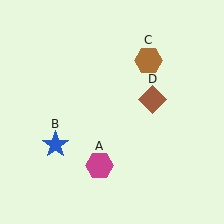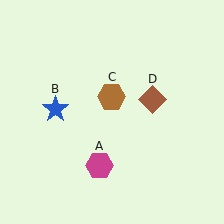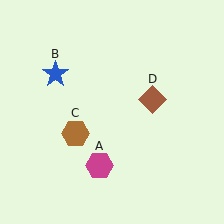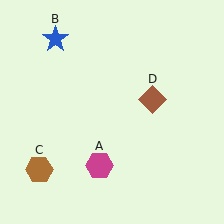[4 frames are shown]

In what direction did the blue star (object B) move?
The blue star (object B) moved up.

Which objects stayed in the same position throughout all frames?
Magenta hexagon (object A) and brown diamond (object D) remained stationary.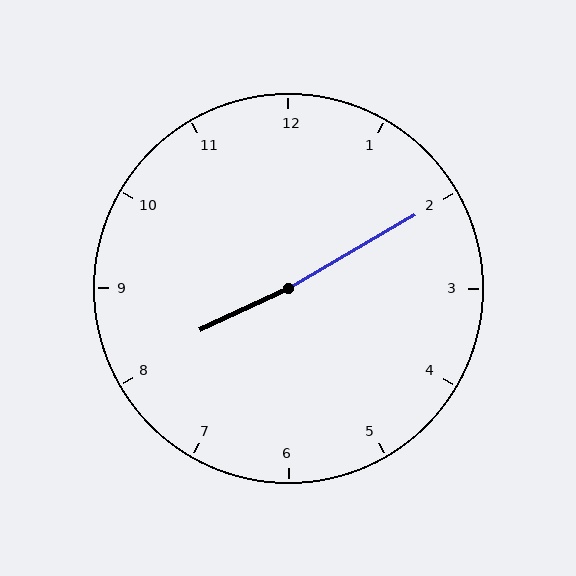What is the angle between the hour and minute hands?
Approximately 175 degrees.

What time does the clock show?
8:10.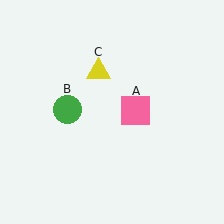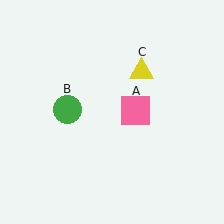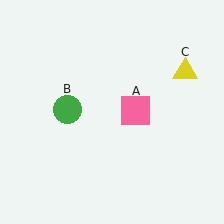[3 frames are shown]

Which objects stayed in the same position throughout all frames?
Pink square (object A) and green circle (object B) remained stationary.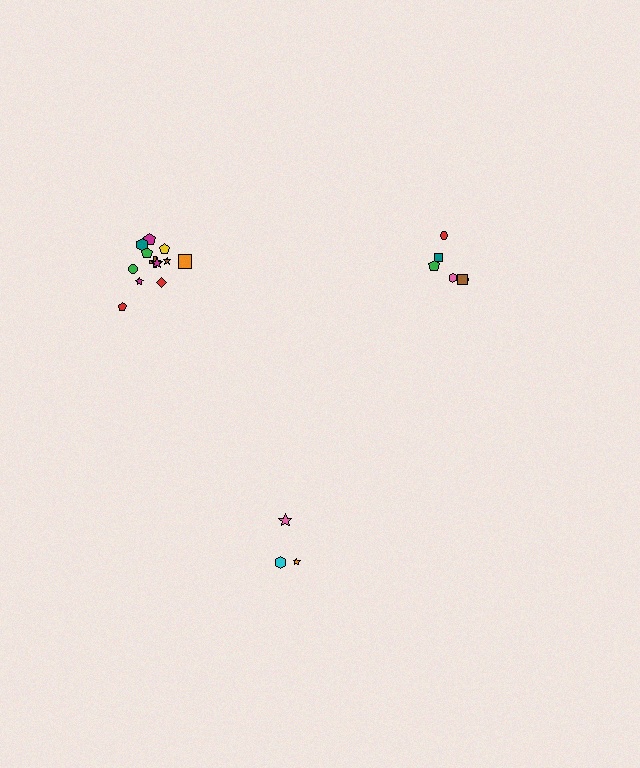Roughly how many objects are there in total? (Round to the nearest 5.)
Roughly 20 objects in total.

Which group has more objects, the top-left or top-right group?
The top-left group.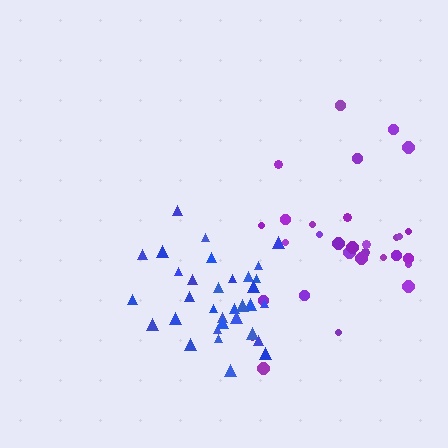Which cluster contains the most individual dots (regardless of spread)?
Blue (33).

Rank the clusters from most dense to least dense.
blue, purple.